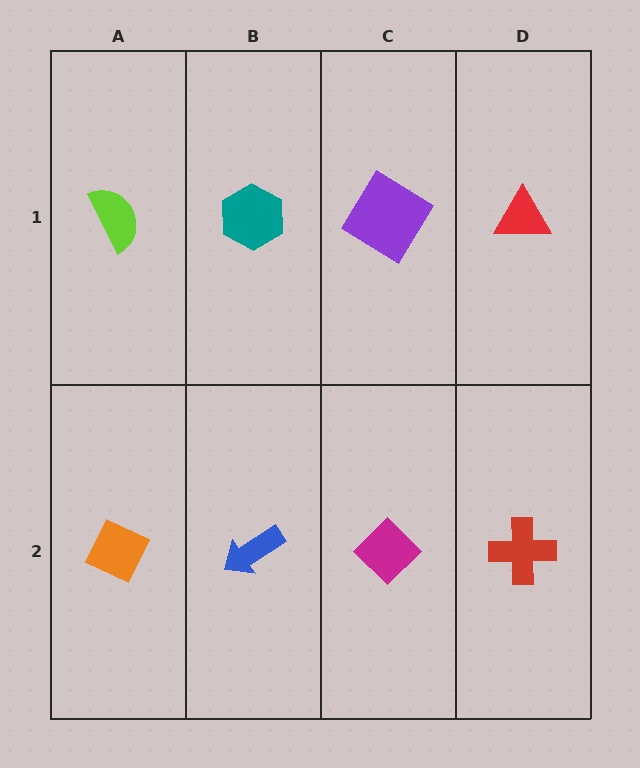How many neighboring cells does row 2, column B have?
3.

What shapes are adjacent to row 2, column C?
A purple diamond (row 1, column C), a blue arrow (row 2, column B), a red cross (row 2, column D).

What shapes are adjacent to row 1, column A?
An orange diamond (row 2, column A), a teal hexagon (row 1, column B).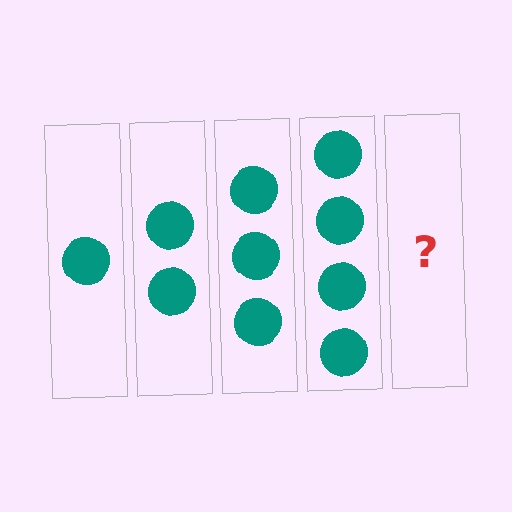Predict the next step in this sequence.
The next step is 5 circles.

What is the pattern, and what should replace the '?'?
The pattern is that each step adds one more circle. The '?' should be 5 circles.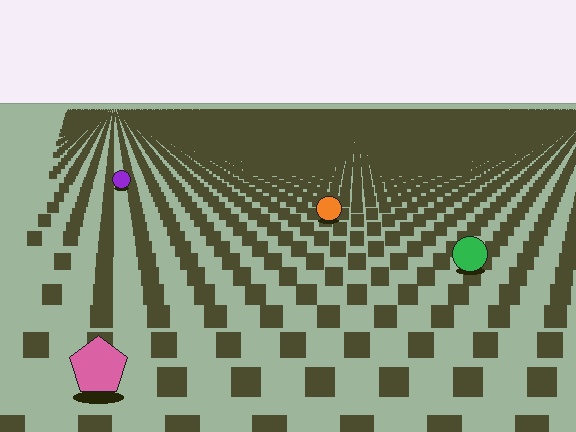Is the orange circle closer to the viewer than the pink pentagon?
No. The pink pentagon is closer — you can tell from the texture gradient: the ground texture is coarser near it.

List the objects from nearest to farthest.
From nearest to farthest: the pink pentagon, the green circle, the orange circle, the purple circle.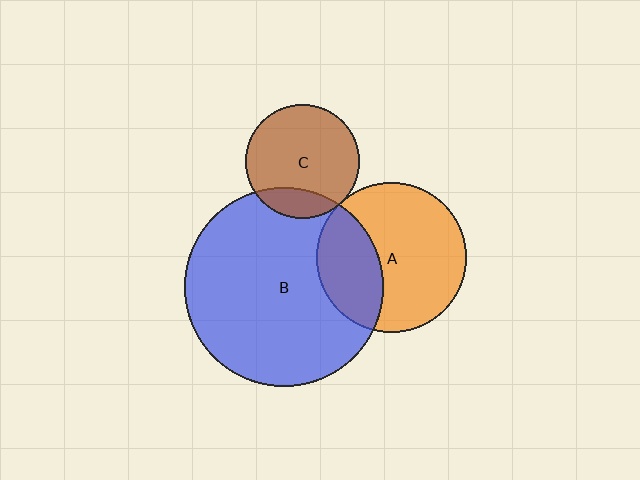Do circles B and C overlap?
Yes.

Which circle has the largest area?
Circle B (blue).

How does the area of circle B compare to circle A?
Approximately 1.8 times.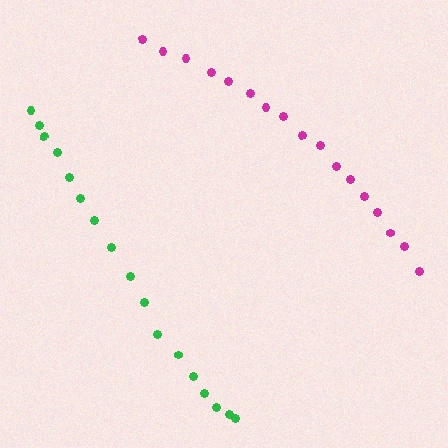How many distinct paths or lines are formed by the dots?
There are 2 distinct paths.